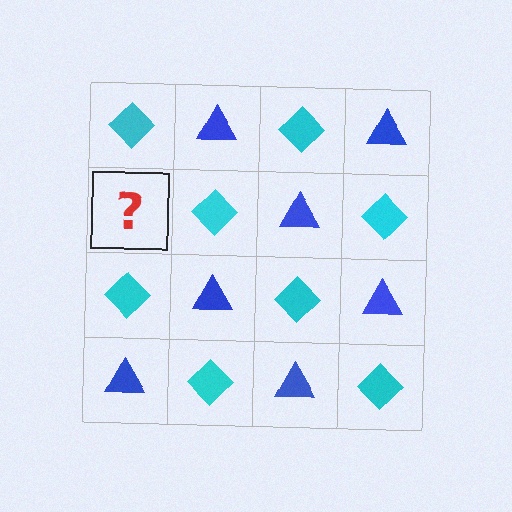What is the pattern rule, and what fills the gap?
The rule is that it alternates cyan diamond and blue triangle in a checkerboard pattern. The gap should be filled with a blue triangle.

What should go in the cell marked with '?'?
The missing cell should contain a blue triangle.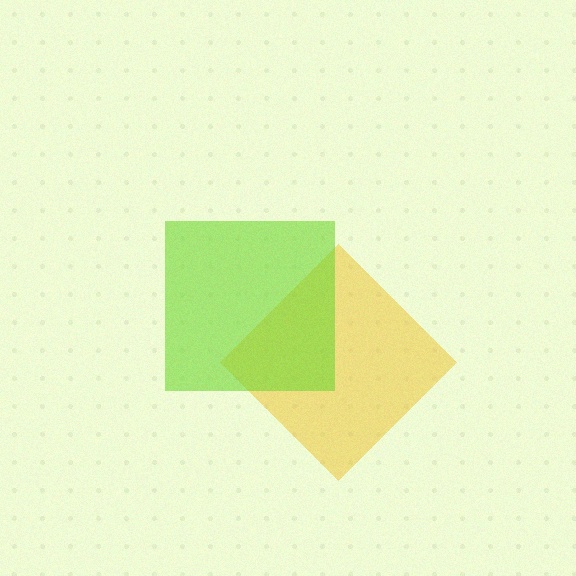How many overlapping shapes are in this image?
There are 2 overlapping shapes in the image.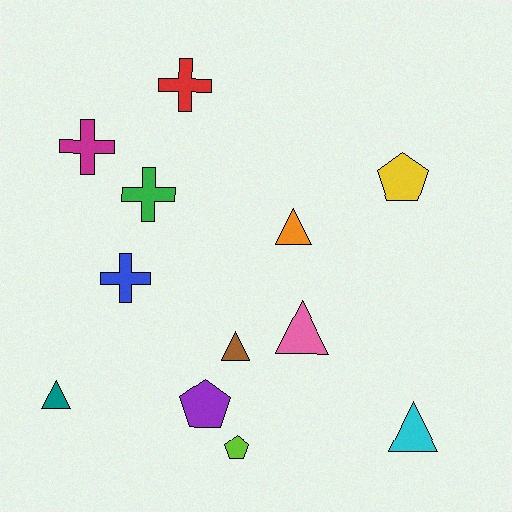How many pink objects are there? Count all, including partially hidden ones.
There is 1 pink object.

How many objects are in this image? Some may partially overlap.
There are 12 objects.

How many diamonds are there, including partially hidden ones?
There are no diamonds.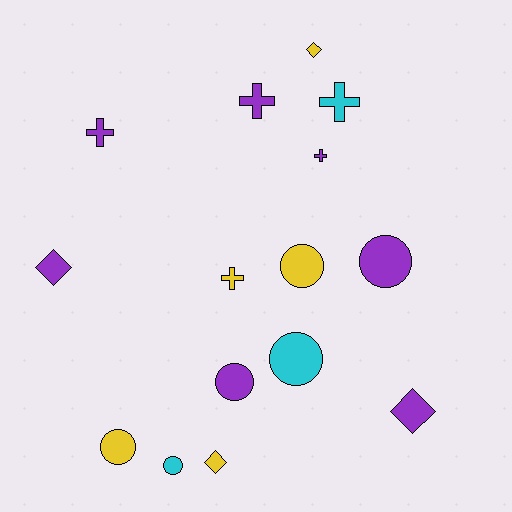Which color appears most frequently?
Purple, with 7 objects.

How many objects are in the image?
There are 15 objects.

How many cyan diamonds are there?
There are no cyan diamonds.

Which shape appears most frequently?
Circle, with 6 objects.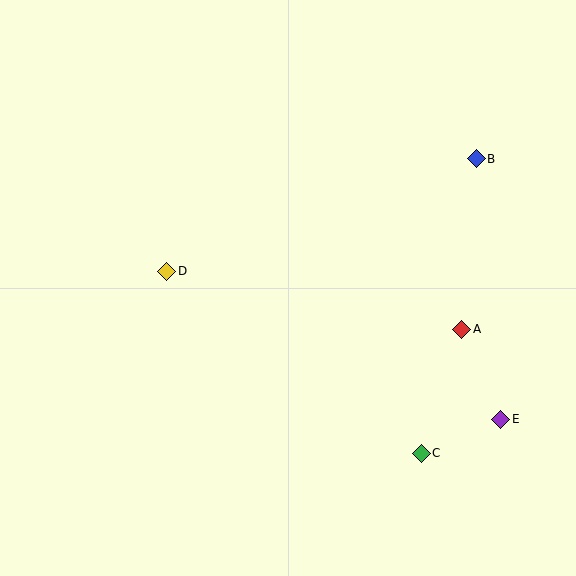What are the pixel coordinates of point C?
Point C is at (421, 453).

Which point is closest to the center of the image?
Point D at (167, 271) is closest to the center.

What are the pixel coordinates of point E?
Point E is at (501, 419).